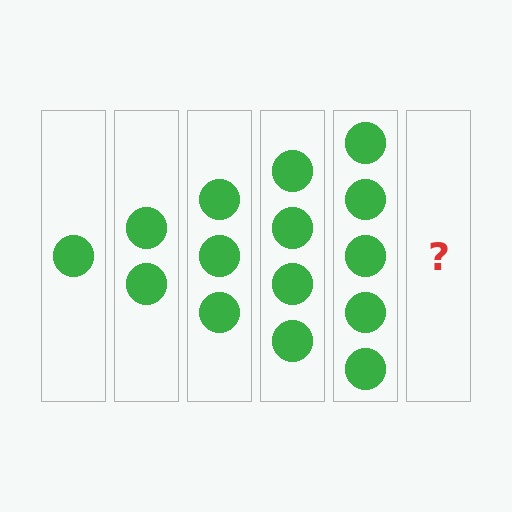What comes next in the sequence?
The next element should be 6 circles.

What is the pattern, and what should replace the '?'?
The pattern is that each step adds one more circle. The '?' should be 6 circles.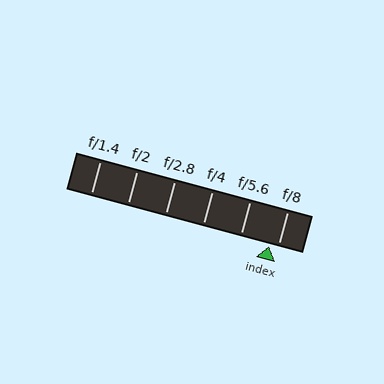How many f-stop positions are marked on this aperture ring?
There are 6 f-stop positions marked.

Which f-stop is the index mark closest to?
The index mark is closest to f/8.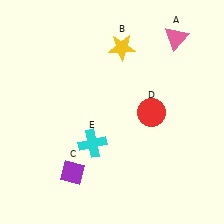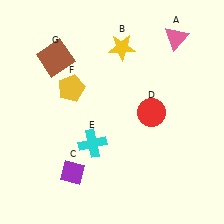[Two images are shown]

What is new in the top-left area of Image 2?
A yellow pentagon (F) was added in the top-left area of Image 2.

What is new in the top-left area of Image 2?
A brown square (G) was added in the top-left area of Image 2.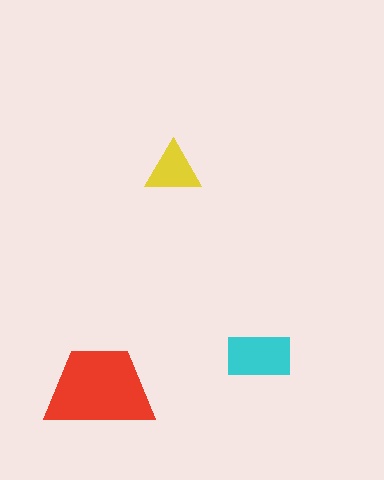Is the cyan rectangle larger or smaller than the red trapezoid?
Smaller.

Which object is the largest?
The red trapezoid.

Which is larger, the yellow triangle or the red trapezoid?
The red trapezoid.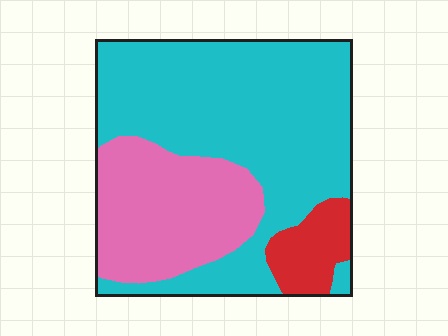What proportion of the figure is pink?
Pink covers roughly 30% of the figure.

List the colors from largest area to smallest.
From largest to smallest: cyan, pink, red.